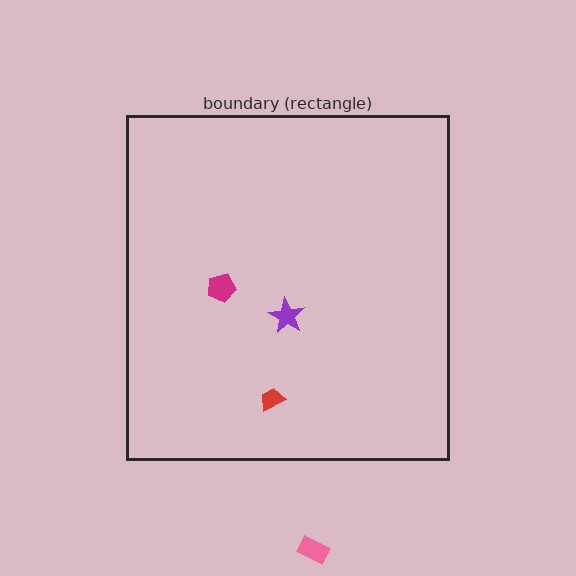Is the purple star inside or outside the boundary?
Inside.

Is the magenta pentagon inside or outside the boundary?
Inside.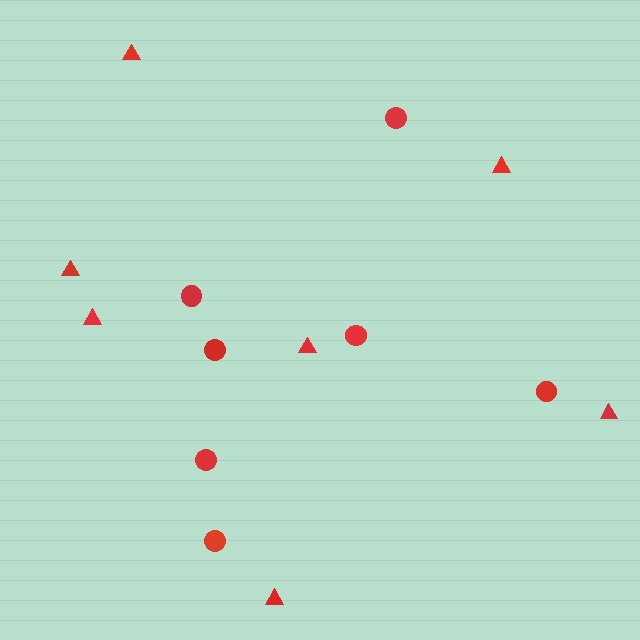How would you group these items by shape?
There are 2 groups: one group of triangles (7) and one group of circles (7).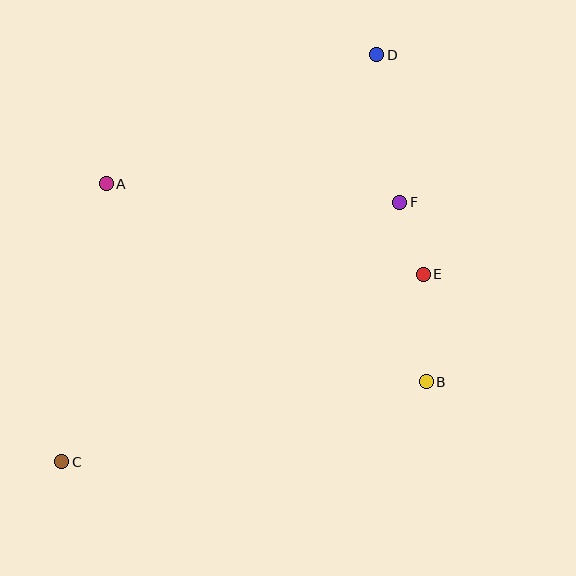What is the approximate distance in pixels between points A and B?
The distance between A and B is approximately 376 pixels.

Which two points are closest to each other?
Points E and F are closest to each other.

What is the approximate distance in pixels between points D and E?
The distance between D and E is approximately 224 pixels.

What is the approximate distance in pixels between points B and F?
The distance between B and F is approximately 181 pixels.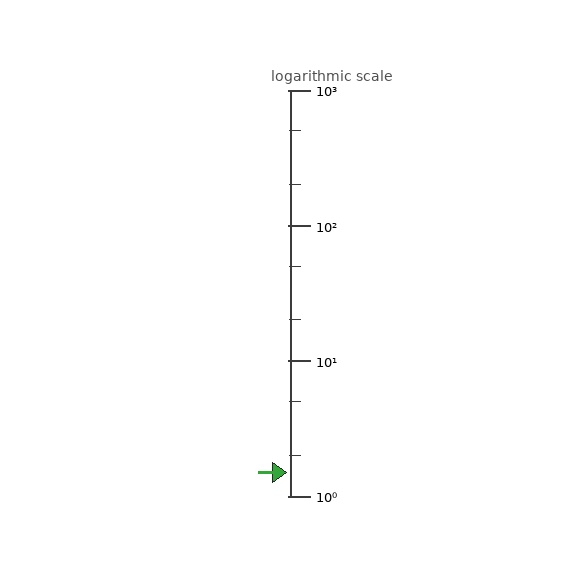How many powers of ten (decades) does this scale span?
The scale spans 3 decades, from 1 to 1000.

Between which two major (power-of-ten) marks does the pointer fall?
The pointer is between 1 and 10.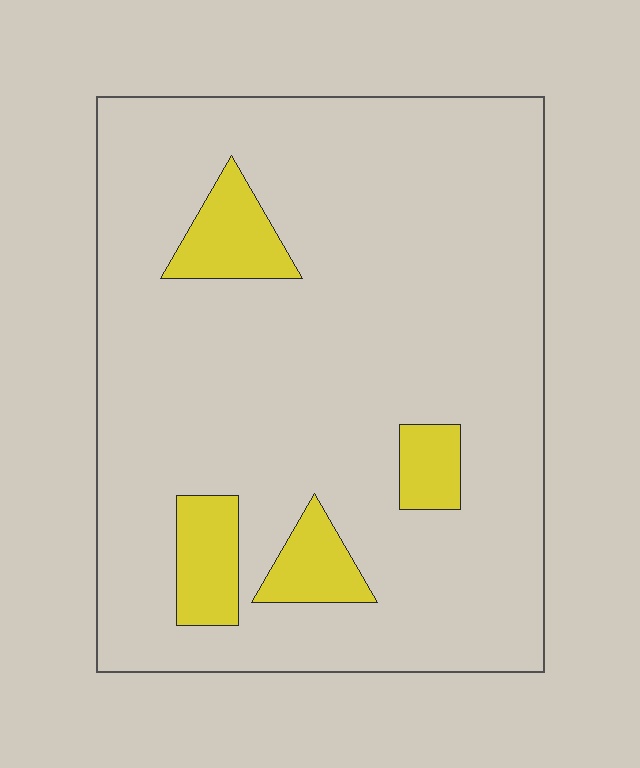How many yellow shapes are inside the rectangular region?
4.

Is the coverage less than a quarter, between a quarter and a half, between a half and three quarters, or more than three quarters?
Less than a quarter.